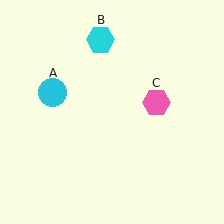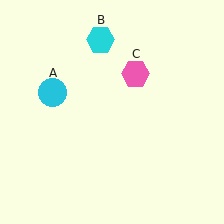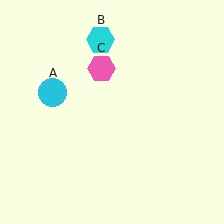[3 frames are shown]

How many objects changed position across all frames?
1 object changed position: pink hexagon (object C).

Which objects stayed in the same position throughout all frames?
Cyan circle (object A) and cyan hexagon (object B) remained stationary.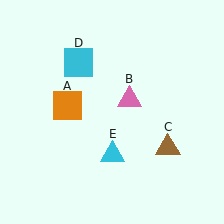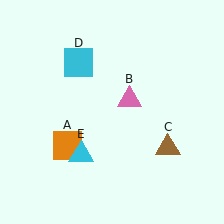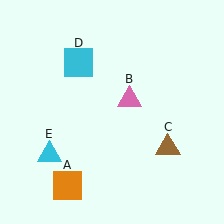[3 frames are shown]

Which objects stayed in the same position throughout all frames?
Pink triangle (object B) and brown triangle (object C) and cyan square (object D) remained stationary.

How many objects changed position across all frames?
2 objects changed position: orange square (object A), cyan triangle (object E).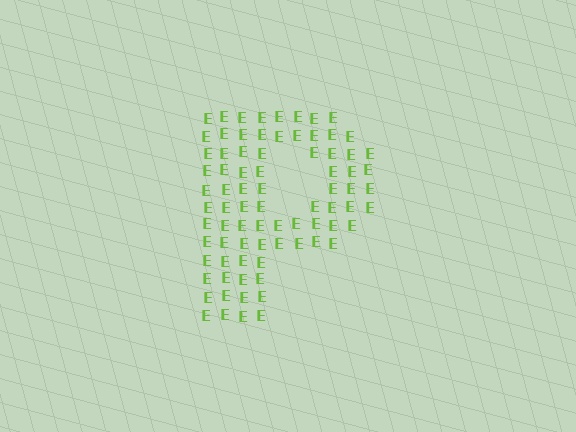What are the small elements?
The small elements are letter E's.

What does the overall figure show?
The overall figure shows the letter P.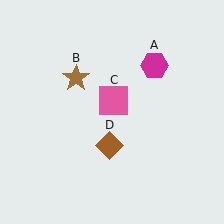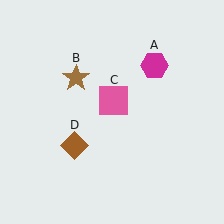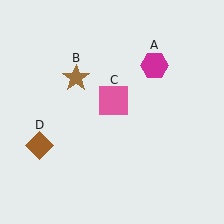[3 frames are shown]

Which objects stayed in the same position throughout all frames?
Magenta hexagon (object A) and brown star (object B) and pink square (object C) remained stationary.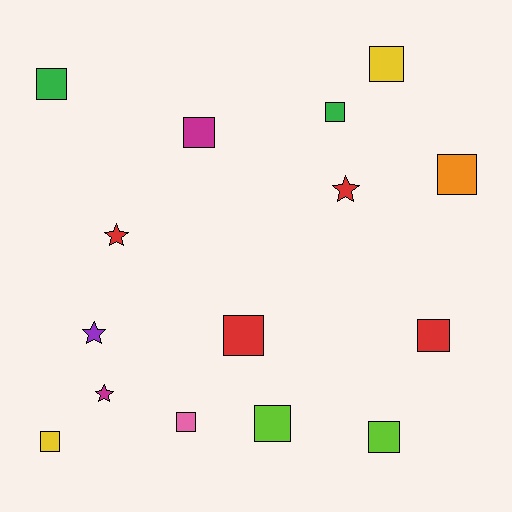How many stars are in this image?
There are 4 stars.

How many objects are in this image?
There are 15 objects.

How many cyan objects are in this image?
There are no cyan objects.